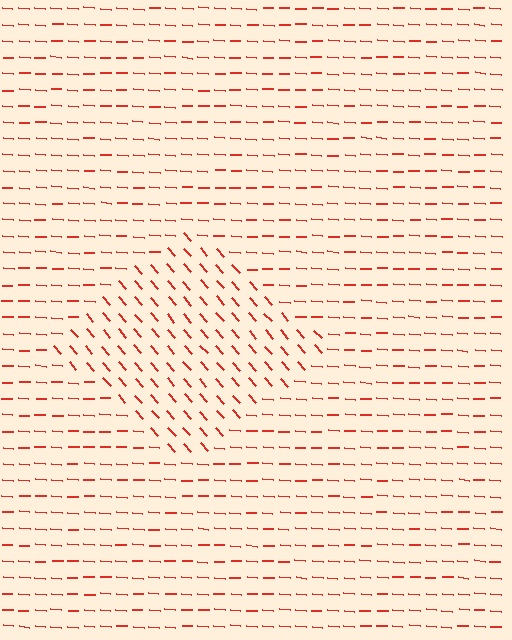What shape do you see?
I see a diamond.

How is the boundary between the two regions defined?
The boundary is defined purely by a change in line orientation (approximately 45 degrees difference). All lines are the same color and thickness.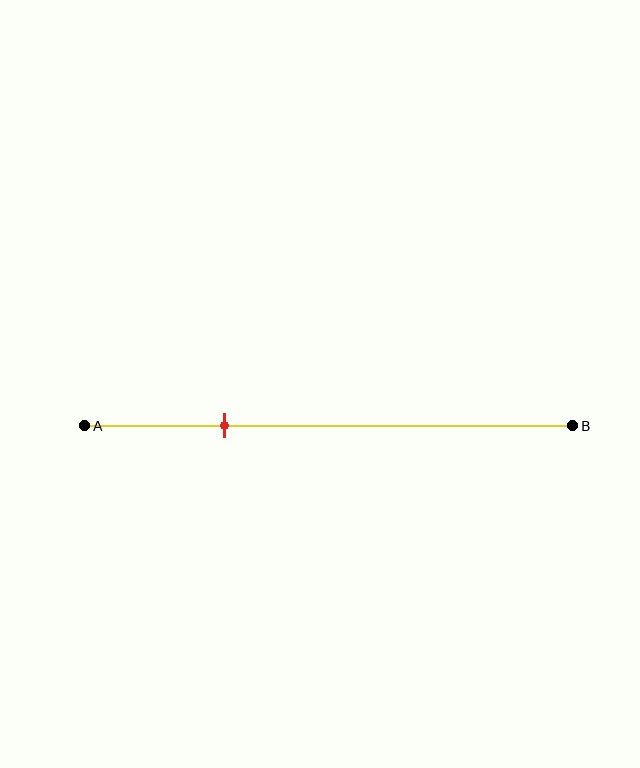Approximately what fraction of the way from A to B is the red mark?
The red mark is approximately 30% of the way from A to B.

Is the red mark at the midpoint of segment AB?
No, the mark is at about 30% from A, not at the 50% midpoint.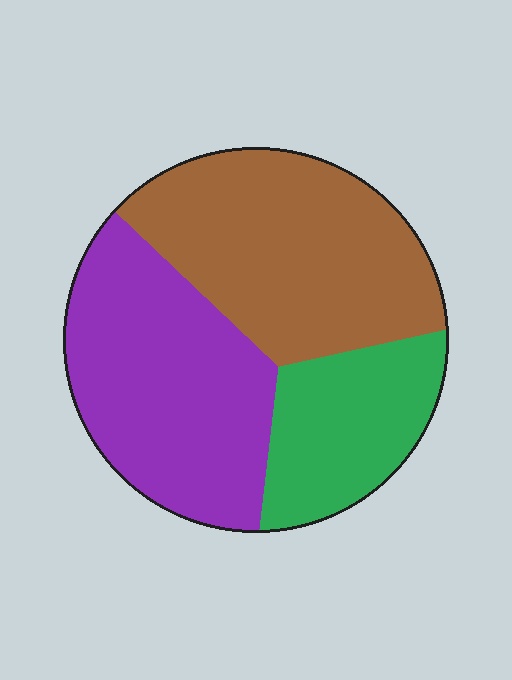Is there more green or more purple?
Purple.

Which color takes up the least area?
Green, at roughly 20%.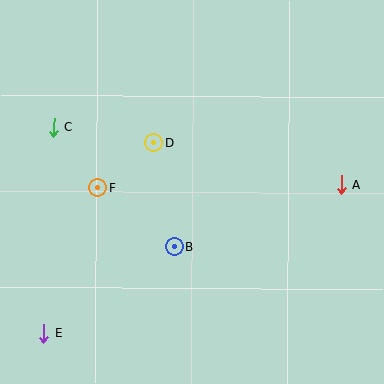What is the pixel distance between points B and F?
The distance between B and F is 96 pixels.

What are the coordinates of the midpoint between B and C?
The midpoint between B and C is at (114, 187).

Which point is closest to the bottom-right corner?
Point A is closest to the bottom-right corner.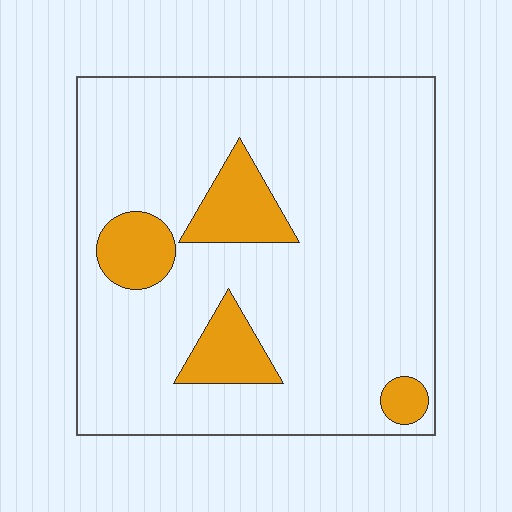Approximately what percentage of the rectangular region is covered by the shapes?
Approximately 15%.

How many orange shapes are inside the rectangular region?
4.